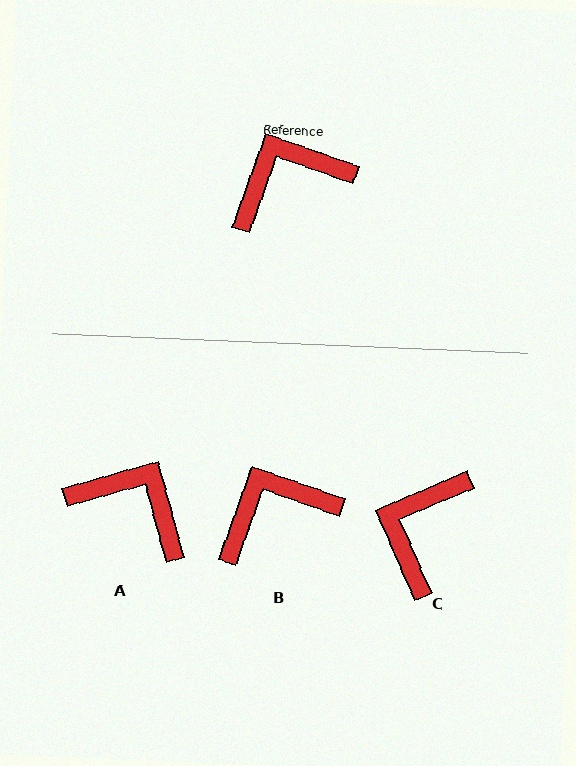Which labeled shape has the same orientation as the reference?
B.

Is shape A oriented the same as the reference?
No, it is off by about 55 degrees.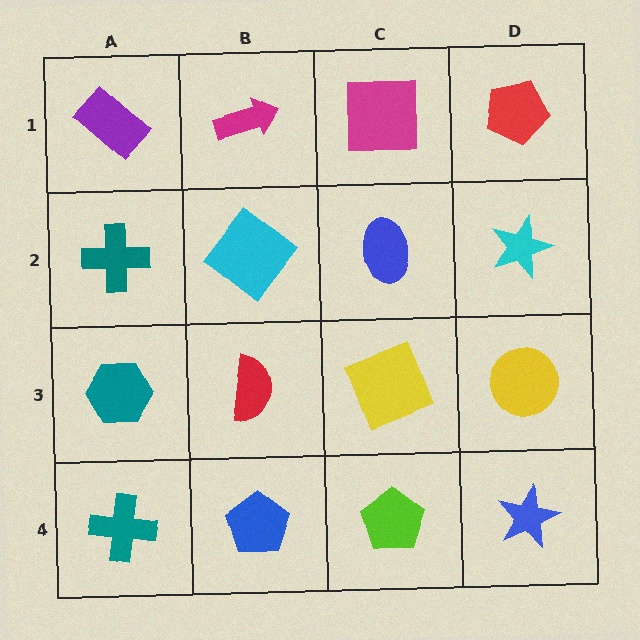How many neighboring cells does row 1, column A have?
2.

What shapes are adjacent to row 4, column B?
A red semicircle (row 3, column B), a teal cross (row 4, column A), a lime pentagon (row 4, column C).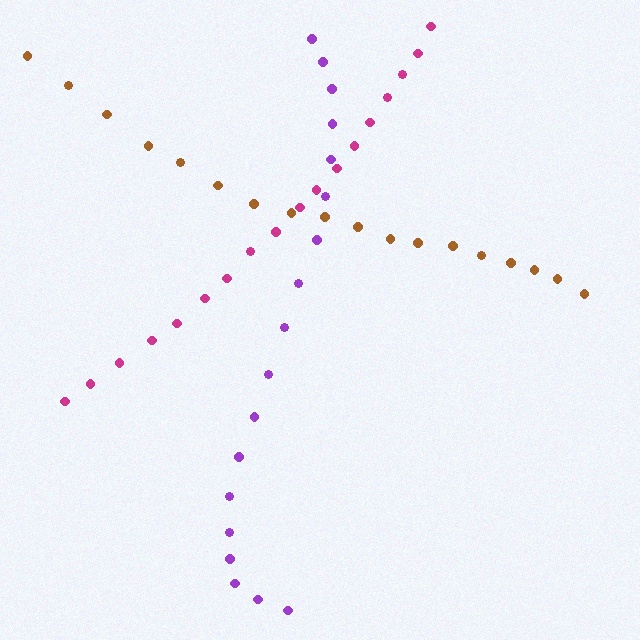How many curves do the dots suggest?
There are 3 distinct paths.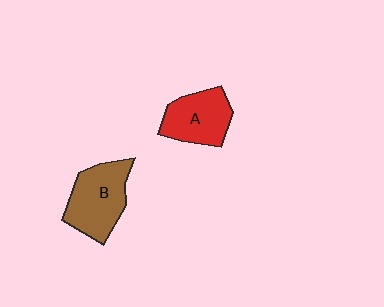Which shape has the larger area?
Shape B (brown).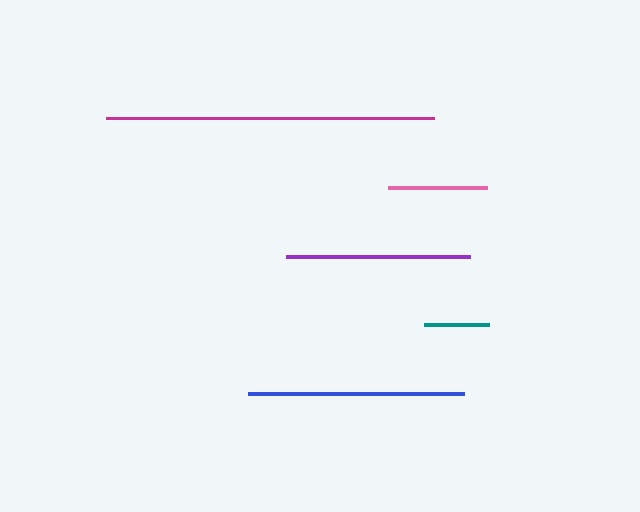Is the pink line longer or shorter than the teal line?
The pink line is longer than the teal line.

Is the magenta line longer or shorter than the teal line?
The magenta line is longer than the teal line.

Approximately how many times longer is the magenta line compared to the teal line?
The magenta line is approximately 5.0 times the length of the teal line.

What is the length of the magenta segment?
The magenta segment is approximately 328 pixels long.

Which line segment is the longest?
The magenta line is the longest at approximately 328 pixels.